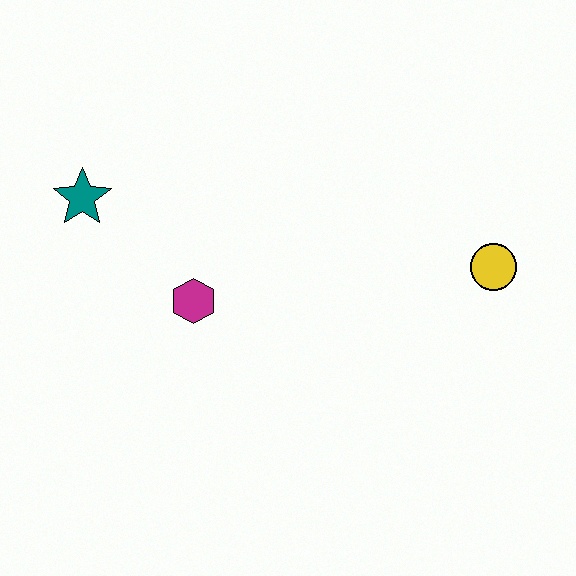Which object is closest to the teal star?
The magenta hexagon is closest to the teal star.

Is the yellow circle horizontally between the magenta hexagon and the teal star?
No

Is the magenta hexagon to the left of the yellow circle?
Yes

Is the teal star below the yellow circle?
No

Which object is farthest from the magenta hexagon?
The yellow circle is farthest from the magenta hexagon.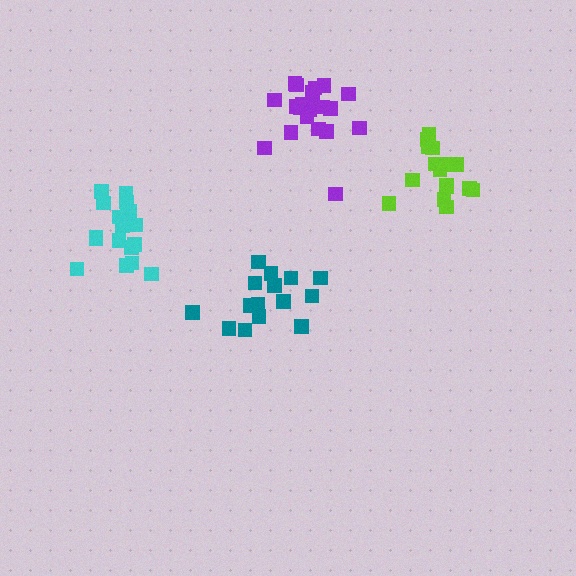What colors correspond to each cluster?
The clusters are colored: lime, teal, cyan, purple.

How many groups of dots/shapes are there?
There are 4 groups.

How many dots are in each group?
Group 1: 16 dots, Group 2: 16 dots, Group 3: 20 dots, Group 4: 21 dots (73 total).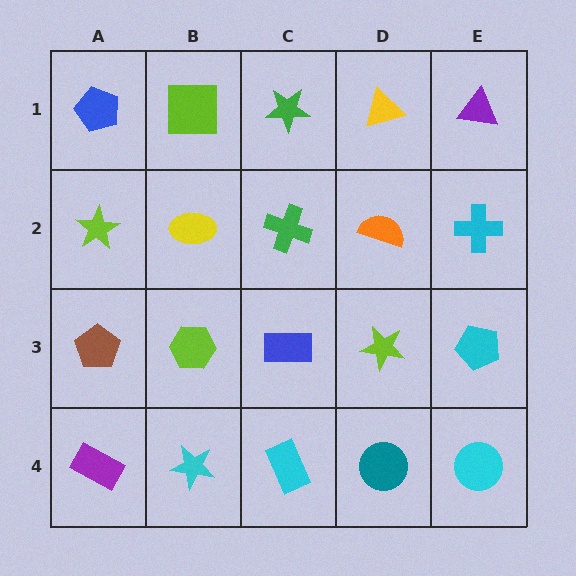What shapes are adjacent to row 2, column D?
A yellow triangle (row 1, column D), a lime star (row 3, column D), a green cross (row 2, column C), a cyan cross (row 2, column E).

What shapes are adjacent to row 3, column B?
A yellow ellipse (row 2, column B), a cyan star (row 4, column B), a brown pentagon (row 3, column A), a blue rectangle (row 3, column C).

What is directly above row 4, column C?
A blue rectangle.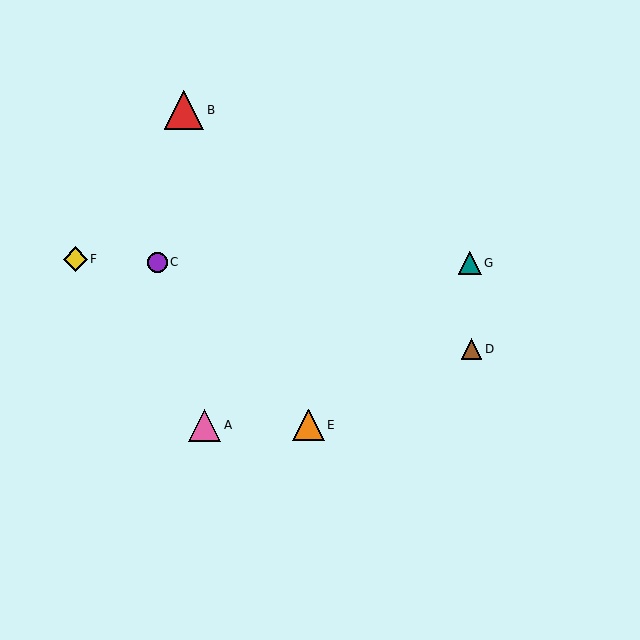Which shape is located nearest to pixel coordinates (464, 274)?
The teal triangle (labeled G) at (470, 263) is nearest to that location.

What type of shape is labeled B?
Shape B is a red triangle.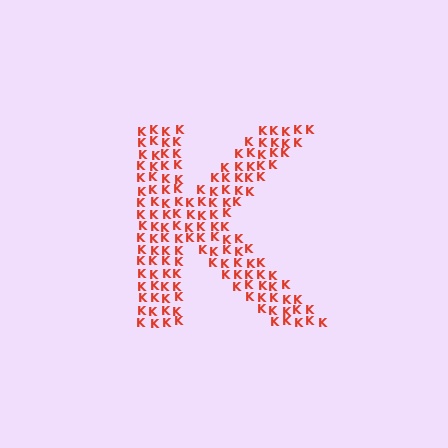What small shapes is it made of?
It is made of small letter K's.